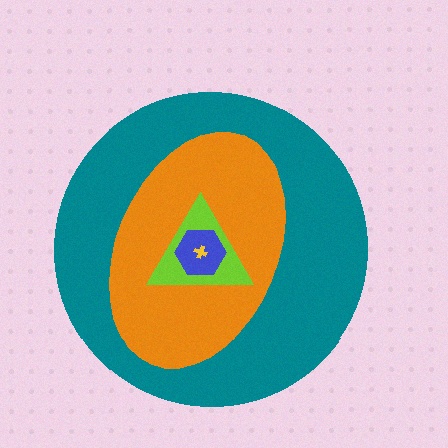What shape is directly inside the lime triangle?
The blue hexagon.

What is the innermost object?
The yellow cross.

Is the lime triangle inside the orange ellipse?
Yes.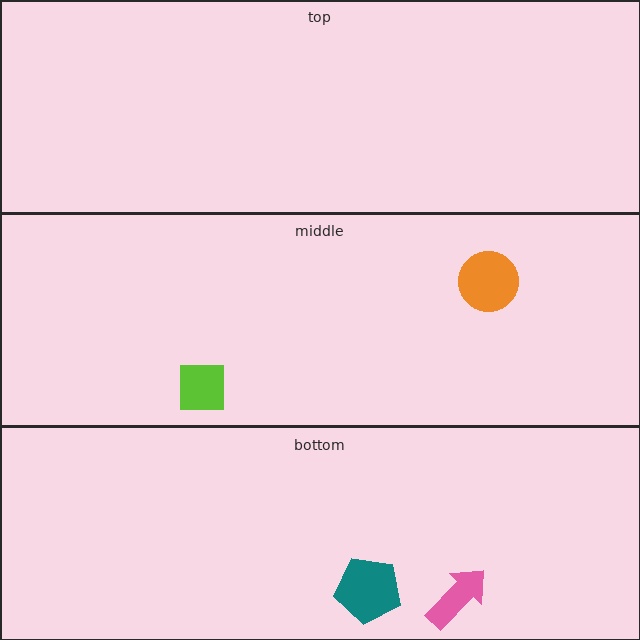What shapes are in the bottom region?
The teal pentagon, the pink arrow.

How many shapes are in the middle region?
2.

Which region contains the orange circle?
The middle region.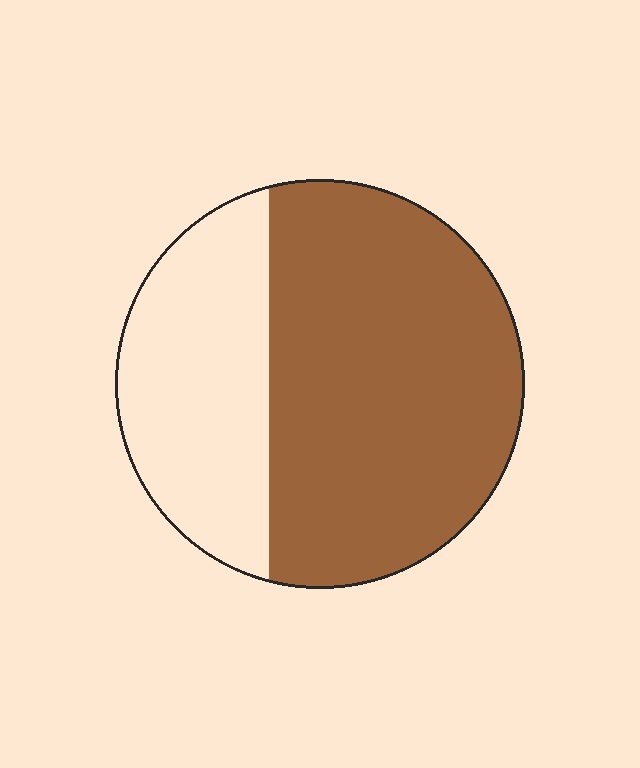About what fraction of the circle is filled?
About two thirds (2/3).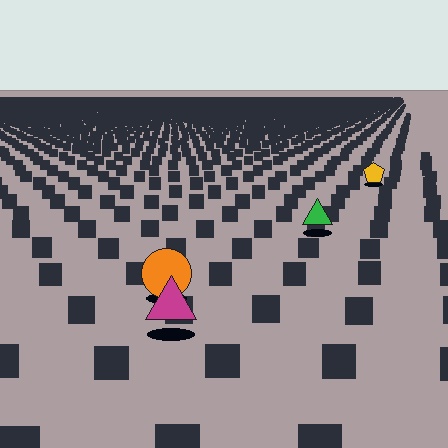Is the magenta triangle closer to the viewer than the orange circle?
Yes. The magenta triangle is closer — you can tell from the texture gradient: the ground texture is coarser near it.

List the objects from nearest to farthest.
From nearest to farthest: the magenta triangle, the orange circle, the green triangle, the yellow pentagon.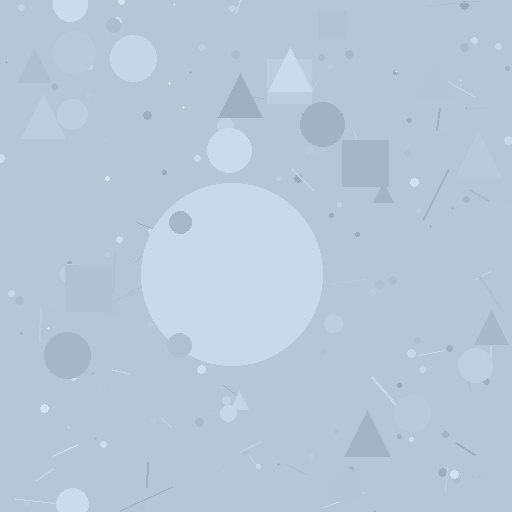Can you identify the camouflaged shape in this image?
The camouflaged shape is a circle.